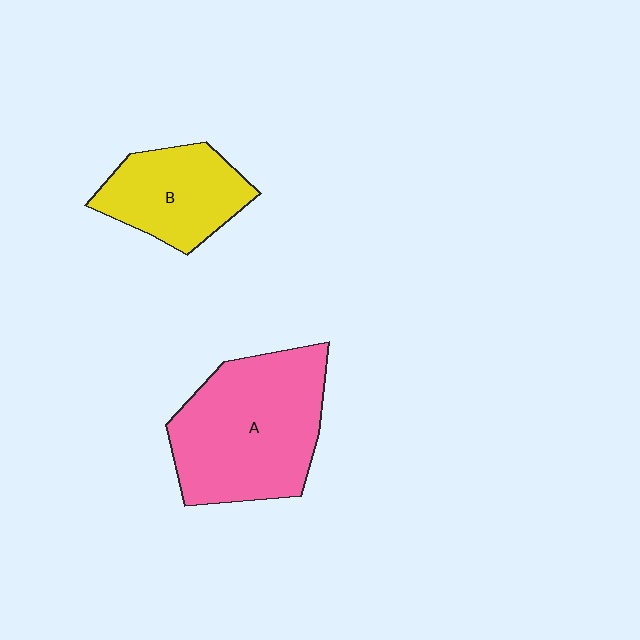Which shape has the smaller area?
Shape B (yellow).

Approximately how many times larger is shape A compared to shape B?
Approximately 1.7 times.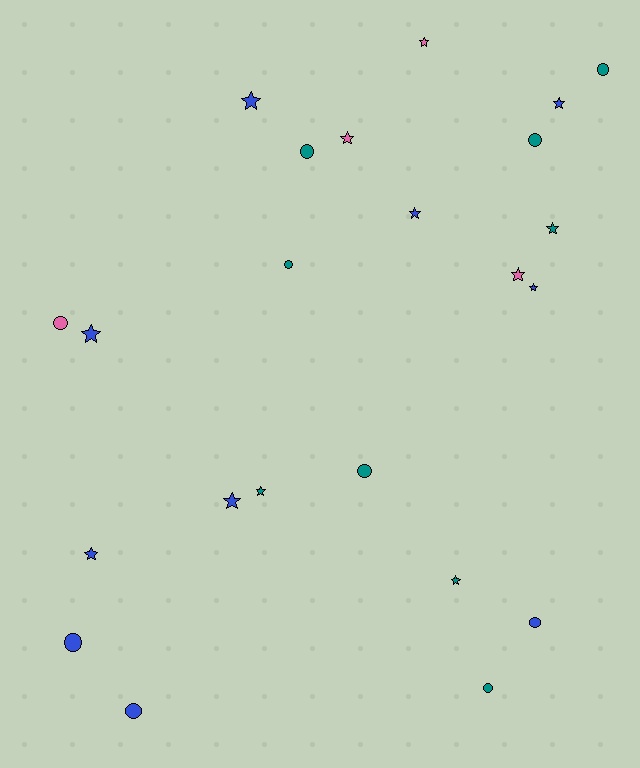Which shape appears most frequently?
Star, with 13 objects.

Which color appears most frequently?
Blue, with 10 objects.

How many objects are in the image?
There are 23 objects.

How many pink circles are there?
There is 1 pink circle.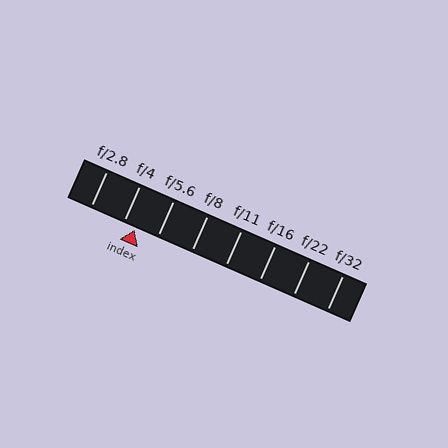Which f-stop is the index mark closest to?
The index mark is closest to f/4.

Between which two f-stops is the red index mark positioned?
The index mark is between f/4 and f/5.6.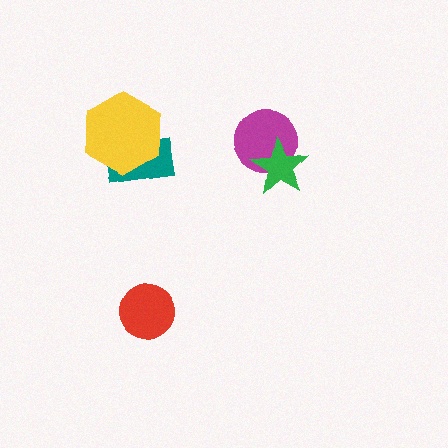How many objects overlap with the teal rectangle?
1 object overlaps with the teal rectangle.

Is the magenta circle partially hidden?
Yes, it is partially covered by another shape.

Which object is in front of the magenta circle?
The green star is in front of the magenta circle.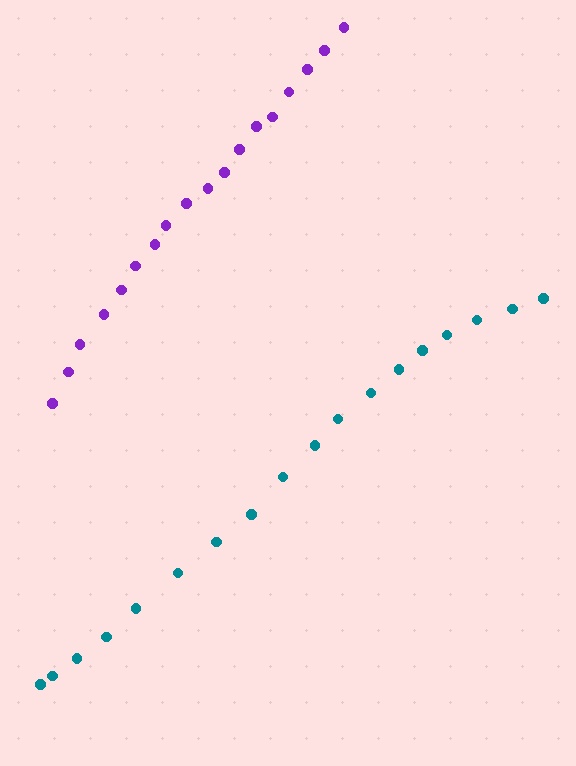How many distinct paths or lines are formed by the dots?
There are 2 distinct paths.